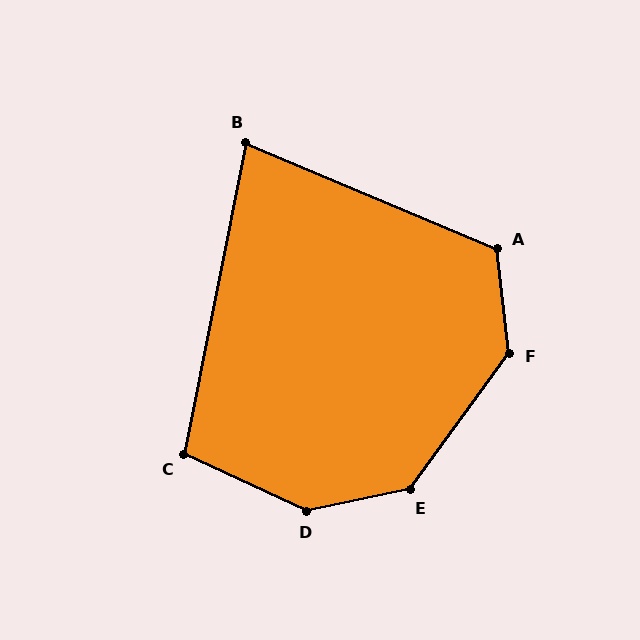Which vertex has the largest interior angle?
D, at approximately 143 degrees.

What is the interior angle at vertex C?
Approximately 103 degrees (obtuse).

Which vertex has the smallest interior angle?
B, at approximately 79 degrees.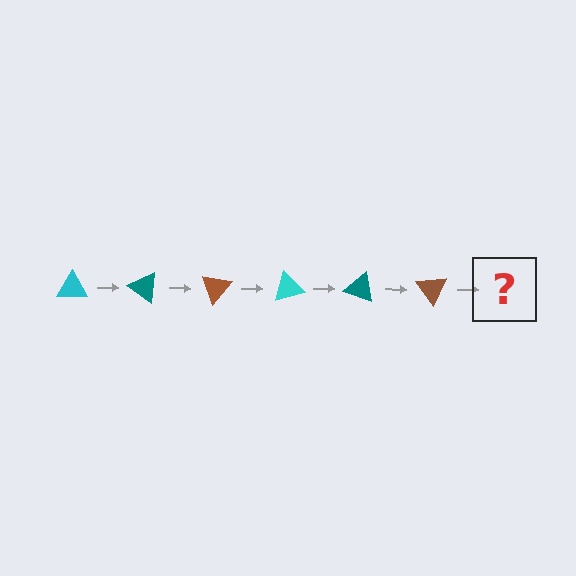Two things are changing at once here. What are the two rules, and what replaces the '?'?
The two rules are that it rotates 35 degrees each step and the color cycles through cyan, teal, and brown. The '?' should be a cyan triangle, rotated 210 degrees from the start.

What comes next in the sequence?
The next element should be a cyan triangle, rotated 210 degrees from the start.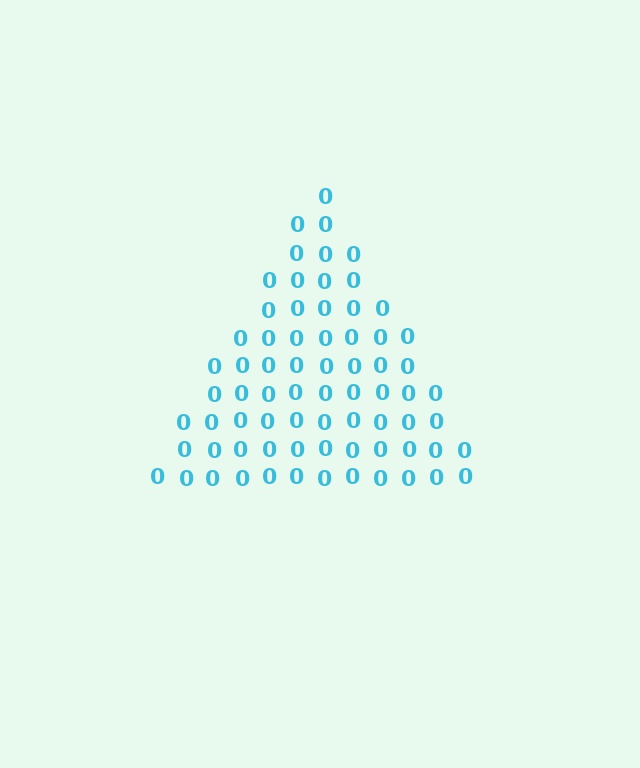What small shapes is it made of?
It is made of small digit 0's.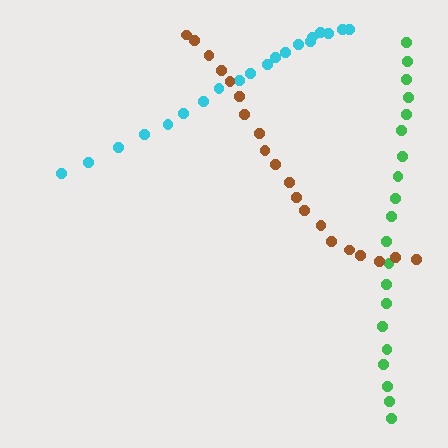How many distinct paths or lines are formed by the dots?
There are 3 distinct paths.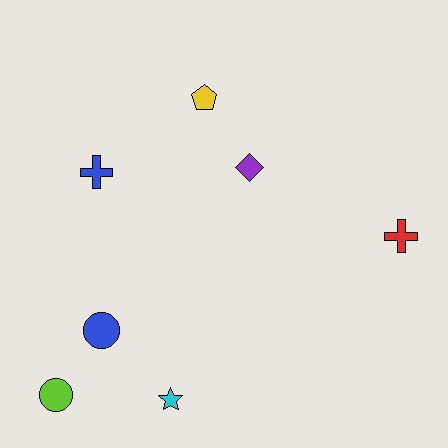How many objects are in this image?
There are 7 objects.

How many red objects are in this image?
There is 1 red object.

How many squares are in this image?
There are no squares.